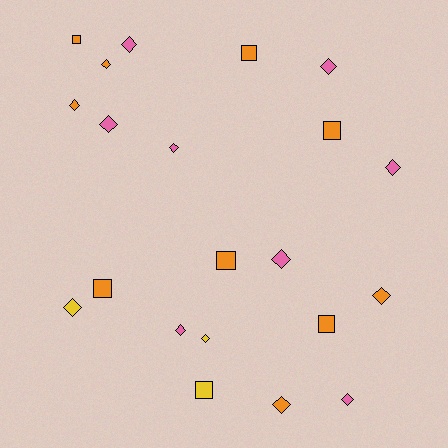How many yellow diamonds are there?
There are 2 yellow diamonds.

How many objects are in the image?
There are 21 objects.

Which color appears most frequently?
Orange, with 10 objects.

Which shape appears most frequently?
Diamond, with 14 objects.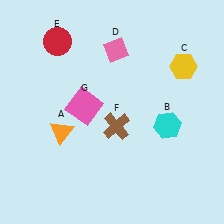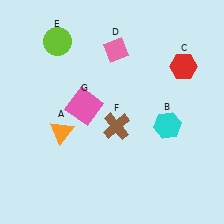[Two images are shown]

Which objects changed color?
C changed from yellow to red. E changed from red to lime.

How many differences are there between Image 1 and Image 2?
There are 2 differences between the two images.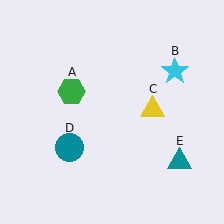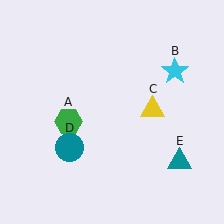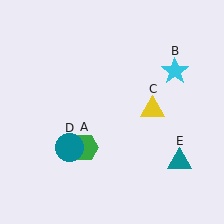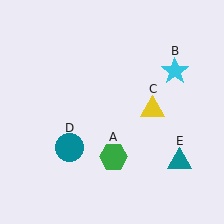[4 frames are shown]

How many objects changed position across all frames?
1 object changed position: green hexagon (object A).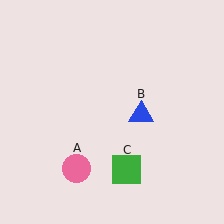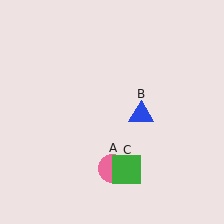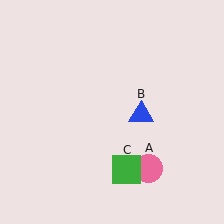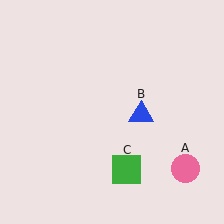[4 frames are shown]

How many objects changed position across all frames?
1 object changed position: pink circle (object A).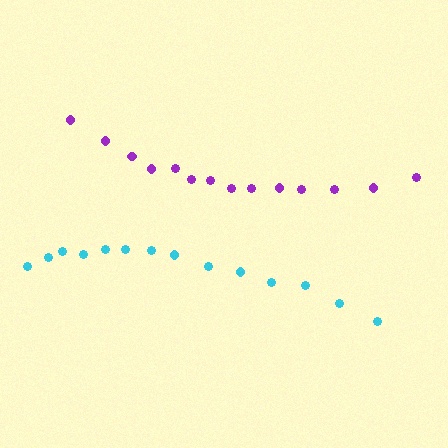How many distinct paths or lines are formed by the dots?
There are 2 distinct paths.